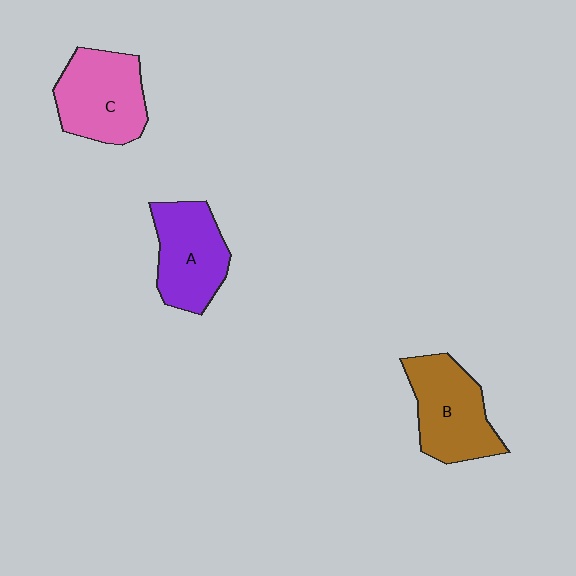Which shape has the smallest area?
Shape A (purple).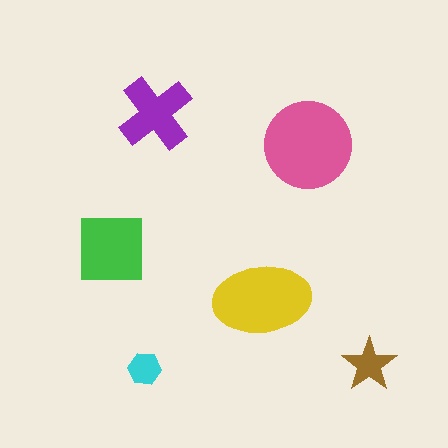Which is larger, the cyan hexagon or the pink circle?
The pink circle.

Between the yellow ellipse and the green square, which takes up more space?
The yellow ellipse.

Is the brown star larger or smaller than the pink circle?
Smaller.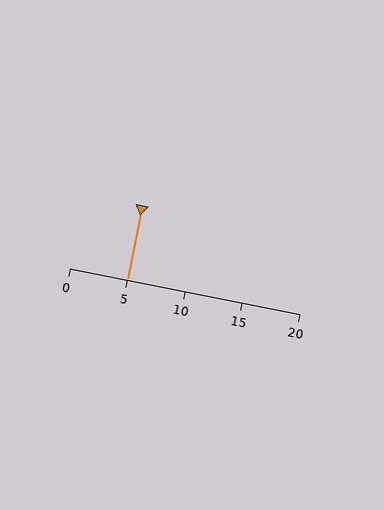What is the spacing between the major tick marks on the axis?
The major ticks are spaced 5 apart.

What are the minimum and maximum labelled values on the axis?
The axis runs from 0 to 20.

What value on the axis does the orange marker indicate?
The marker indicates approximately 5.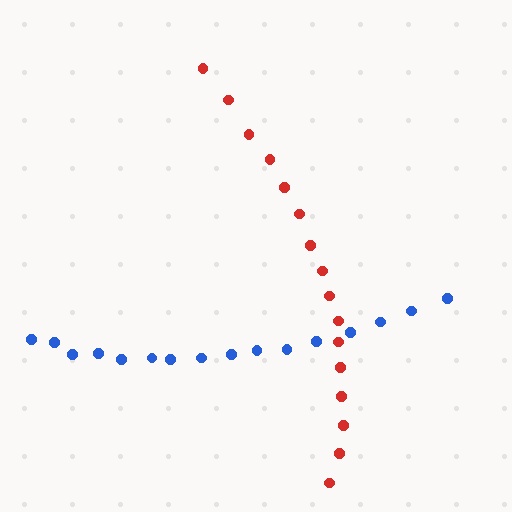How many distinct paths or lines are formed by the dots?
There are 2 distinct paths.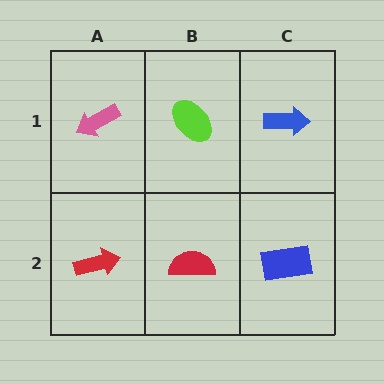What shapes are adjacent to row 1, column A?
A red arrow (row 2, column A), a lime ellipse (row 1, column B).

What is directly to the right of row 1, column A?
A lime ellipse.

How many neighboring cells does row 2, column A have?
2.